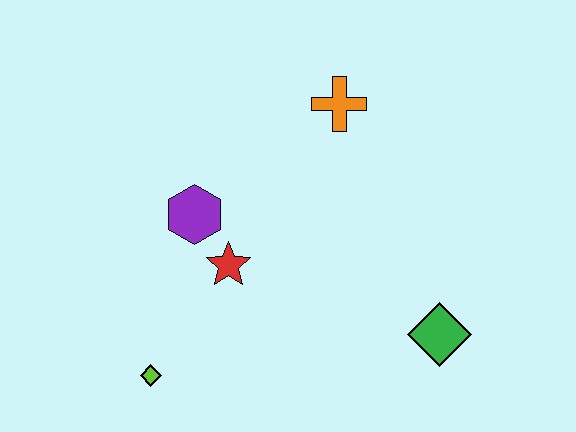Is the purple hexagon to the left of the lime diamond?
No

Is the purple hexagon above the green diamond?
Yes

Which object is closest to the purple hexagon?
The red star is closest to the purple hexagon.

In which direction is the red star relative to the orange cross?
The red star is below the orange cross.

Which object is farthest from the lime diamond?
The orange cross is farthest from the lime diamond.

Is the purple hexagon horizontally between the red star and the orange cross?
No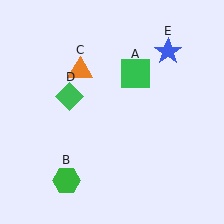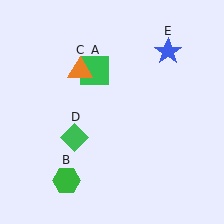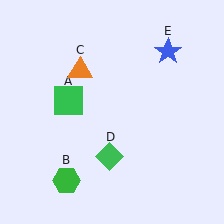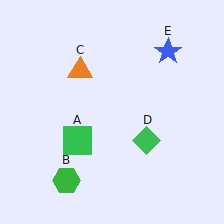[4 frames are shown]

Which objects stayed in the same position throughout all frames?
Green hexagon (object B) and orange triangle (object C) and blue star (object E) remained stationary.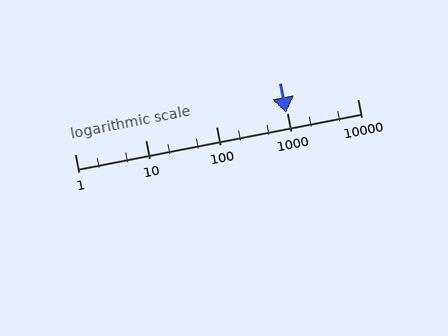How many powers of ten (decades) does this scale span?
The scale spans 4 decades, from 1 to 10000.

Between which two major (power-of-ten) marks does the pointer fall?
The pointer is between 100 and 1000.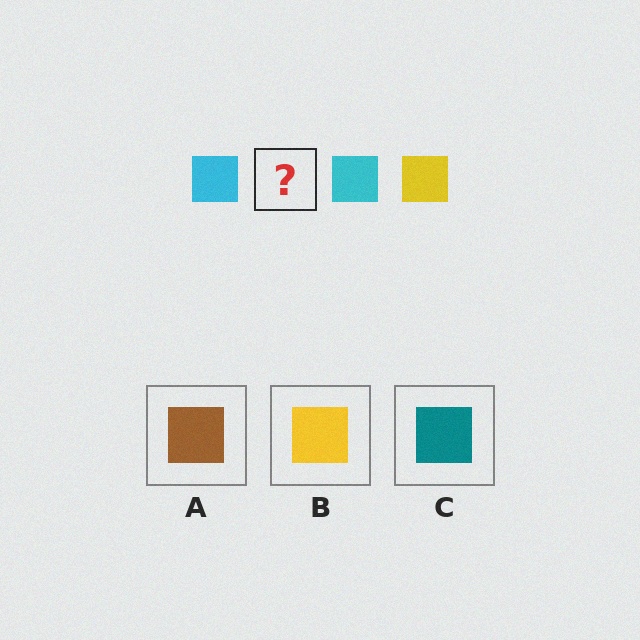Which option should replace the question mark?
Option B.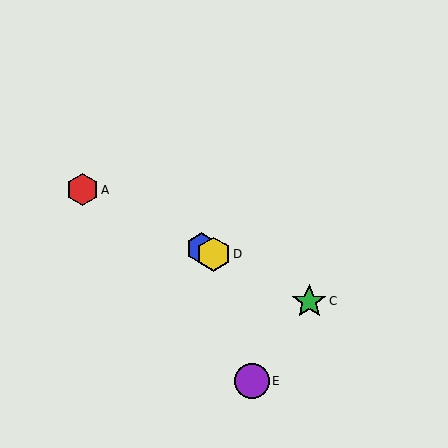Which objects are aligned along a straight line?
Objects A, B, C, D are aligned along a straight line.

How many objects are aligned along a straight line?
4 objects (A, B, C, D) are aligned along a straight line.